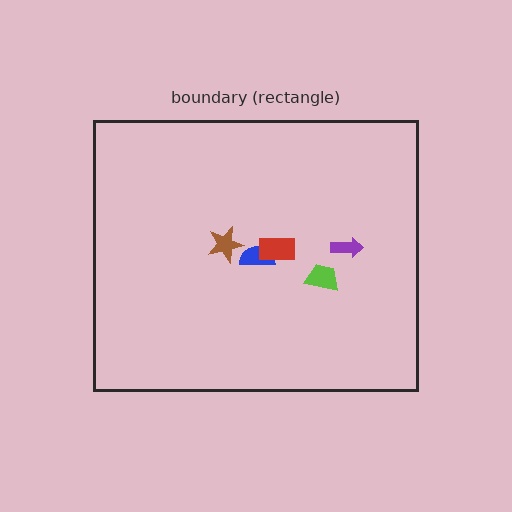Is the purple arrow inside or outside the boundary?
Inside.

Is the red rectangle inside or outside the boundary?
Inside.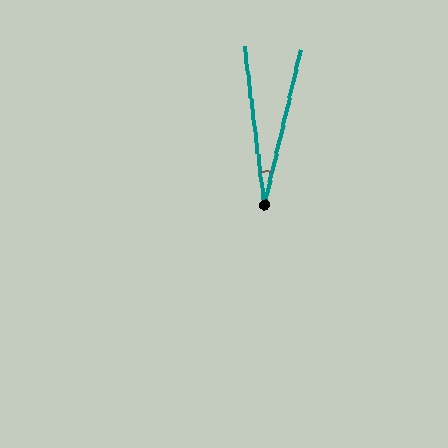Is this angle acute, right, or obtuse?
It is acute.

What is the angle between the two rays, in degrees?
Approximately 20 degrees.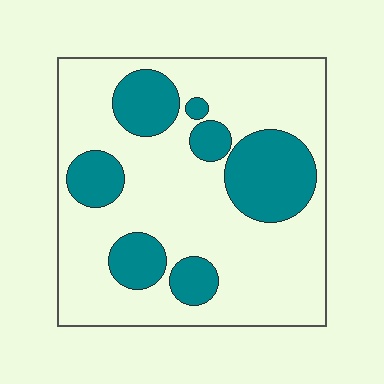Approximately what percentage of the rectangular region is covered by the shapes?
Approximately 25%.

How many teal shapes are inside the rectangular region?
7.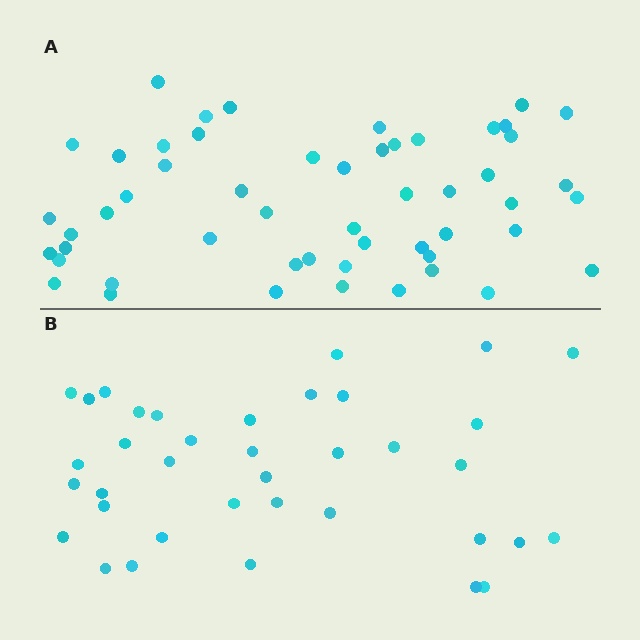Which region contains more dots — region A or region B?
Region A (the top region) has more dots.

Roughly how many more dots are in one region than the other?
Region A has approximately 15 more dots than region B.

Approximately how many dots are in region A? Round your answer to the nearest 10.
About 50 dots. (The exact count is 53, which rounds to 50.)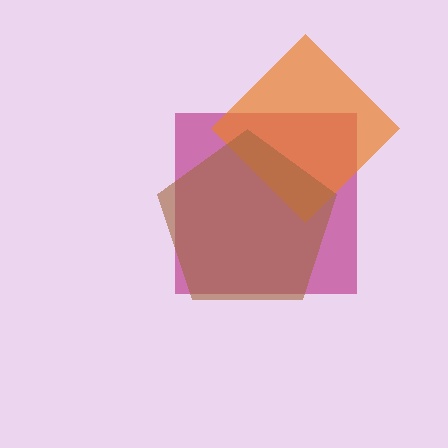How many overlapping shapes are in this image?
There are 3 overlapping shapes in the image.